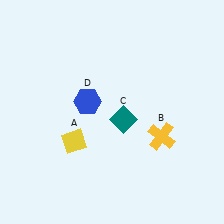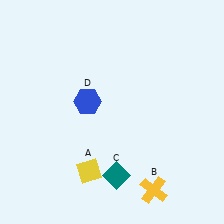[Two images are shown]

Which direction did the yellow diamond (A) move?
The yellow diamond (A) moved down.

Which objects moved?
The objects that moved are: the yellow diamond (A), the yellow cross (B), the teal diamond (C).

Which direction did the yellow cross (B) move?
The yellow cross (B) moved down.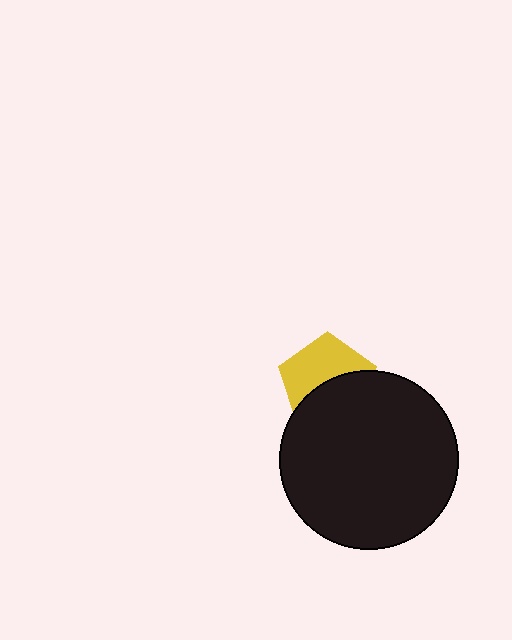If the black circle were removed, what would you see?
You would see the complete yellow pentagon.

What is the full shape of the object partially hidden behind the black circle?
The partially hidden object is a yellow pentagon.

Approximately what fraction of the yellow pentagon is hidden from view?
Roughly 49% of the yellow pentagon is hidden behind the black circle.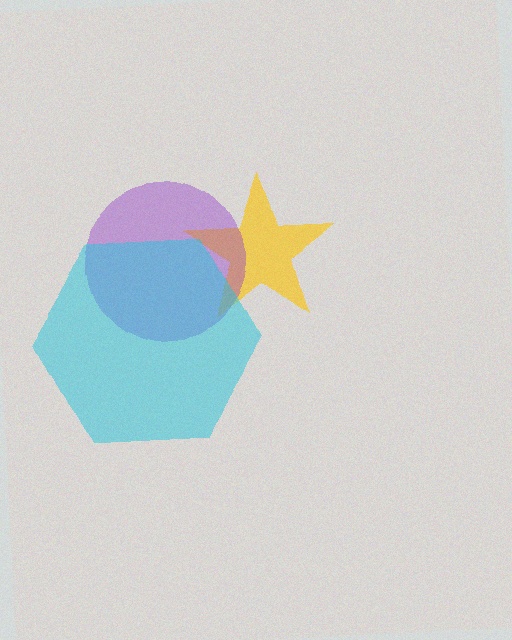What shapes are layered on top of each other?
The layered shapes are: a yellow star, a purple circle, a cyan hexagon.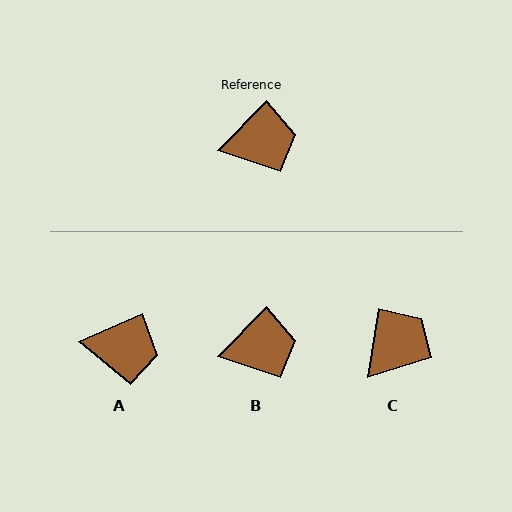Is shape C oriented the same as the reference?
No, it is off by about 36 degrees.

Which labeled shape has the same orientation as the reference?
B.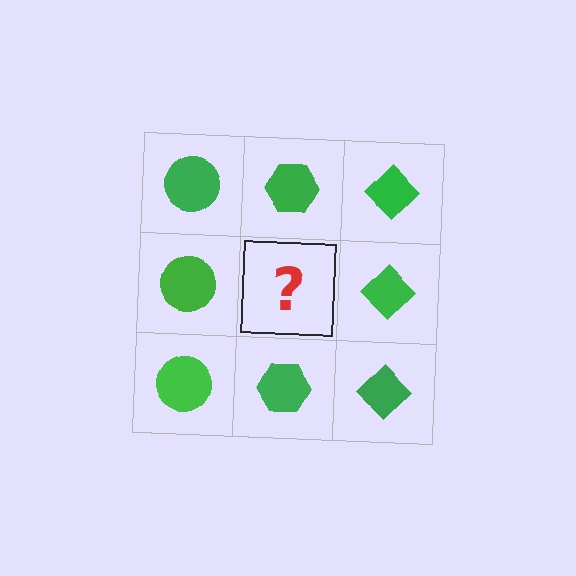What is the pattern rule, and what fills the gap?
The rule is that each column has a consistent shape. The gap should be filled with a green hexagon.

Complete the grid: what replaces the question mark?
The question mark should be replaced with a green hexagon.